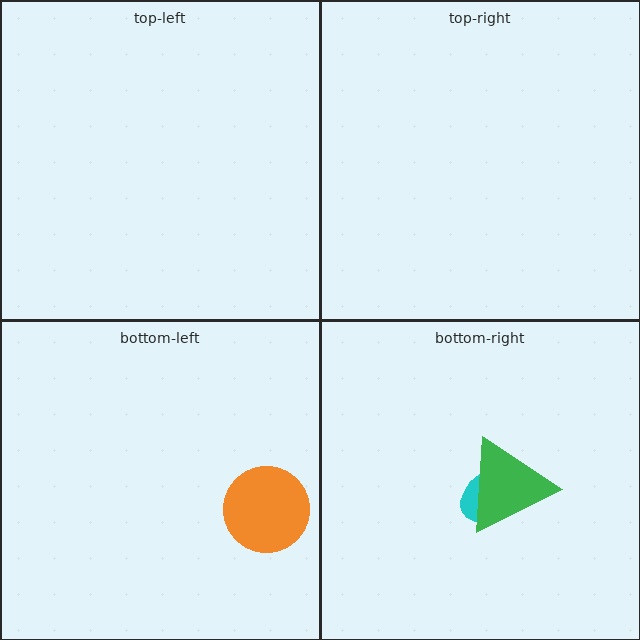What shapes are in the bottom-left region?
The orange circle.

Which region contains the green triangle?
The bottom-right region.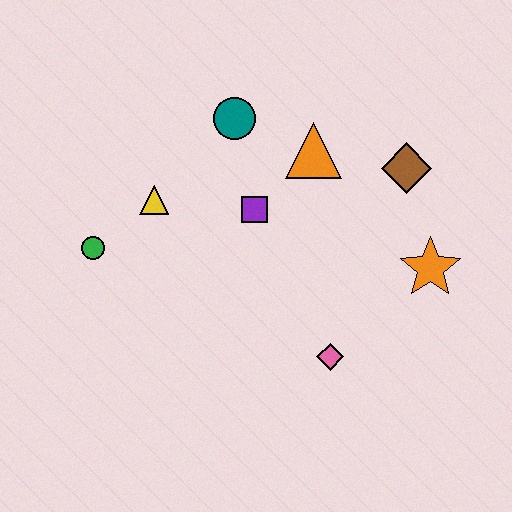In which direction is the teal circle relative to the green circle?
The teal circle is to the right of the green circle.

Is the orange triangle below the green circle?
No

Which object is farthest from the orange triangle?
The green circle is farthest from the orange triangle.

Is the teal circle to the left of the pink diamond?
Yes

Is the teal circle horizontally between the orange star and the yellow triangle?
Yes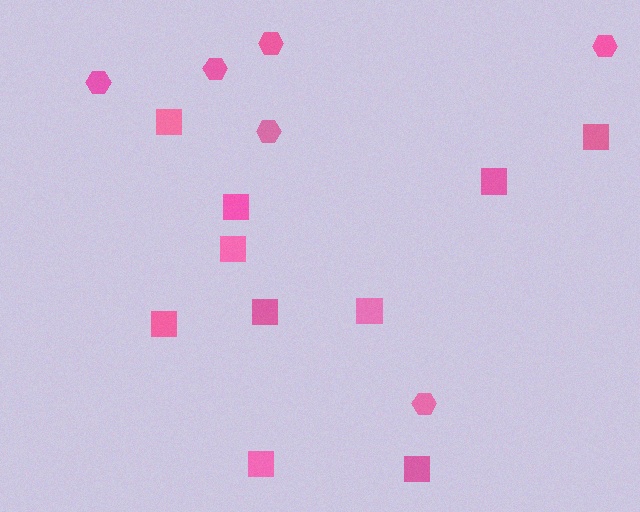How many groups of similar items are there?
There are 2 groups: one group of hexagons (6) and one group of squares (10).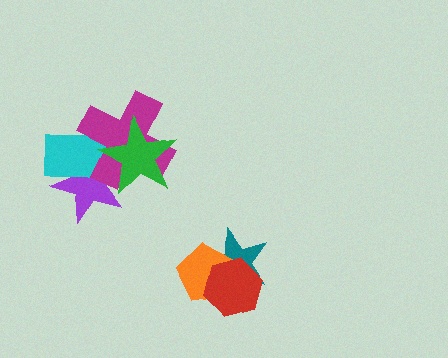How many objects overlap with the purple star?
3 objects overlap with the purple star.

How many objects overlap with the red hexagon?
2 objects overlap with the red hexagon.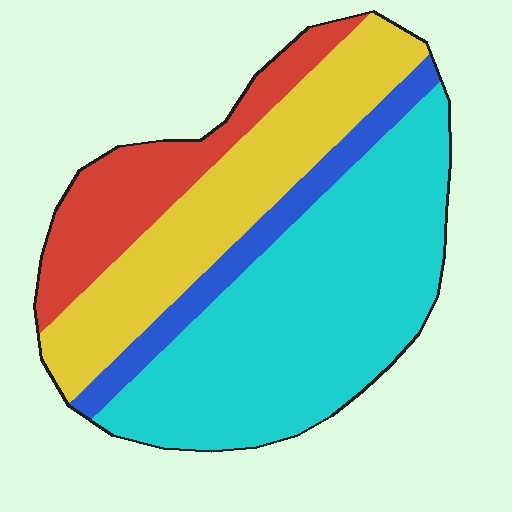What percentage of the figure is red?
Red takes up about one sixth (1/6) of the figure.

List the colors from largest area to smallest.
From largest to smallest: cyan, yellow, red, blue.